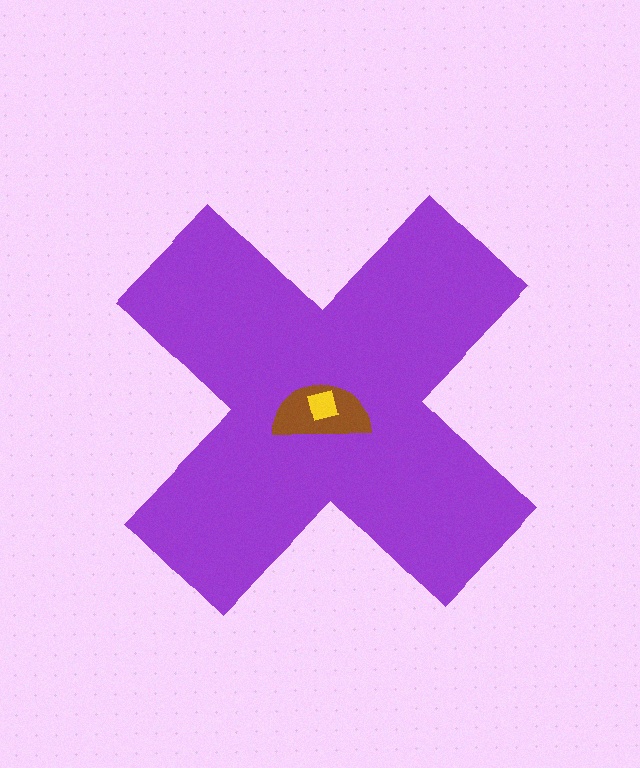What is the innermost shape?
The yellow square.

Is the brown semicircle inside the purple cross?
Yes.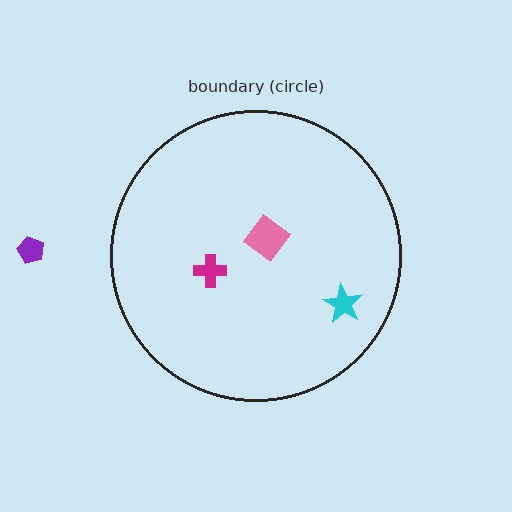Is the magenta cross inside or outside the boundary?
Inside.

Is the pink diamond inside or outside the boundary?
Inside.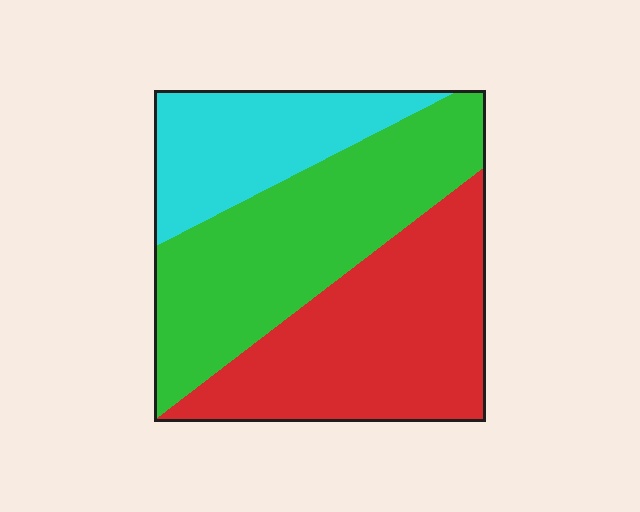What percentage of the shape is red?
Red takes up between a quarter and a half of the shape.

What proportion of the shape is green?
Green takes up about two fifths (2/5) of the shape.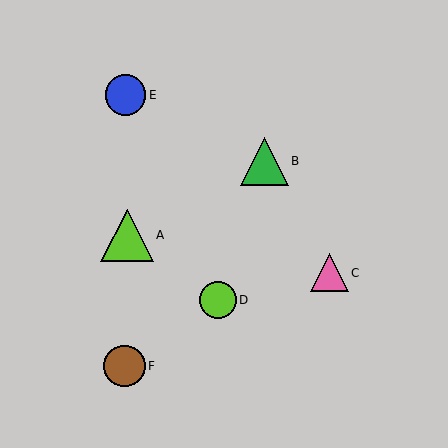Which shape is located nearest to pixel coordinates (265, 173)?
The green triangle (labeled B) at (264, 161) is nearest to that location.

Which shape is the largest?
The lime triangle (labeled A) is the largest.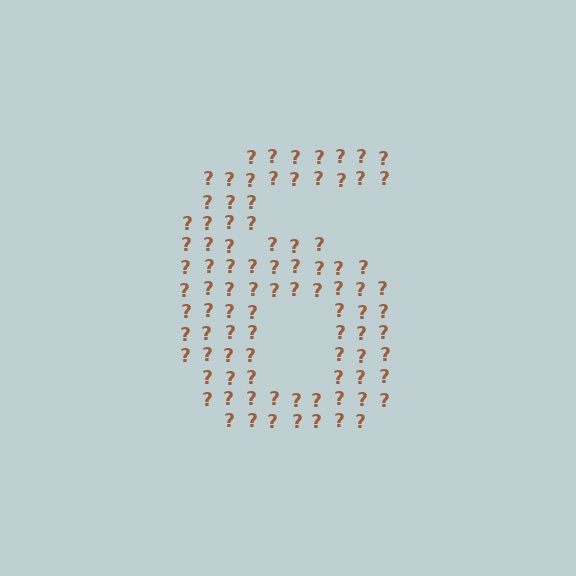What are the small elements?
The small elements are question marks.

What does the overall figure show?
The overall figure shows the digit 6.